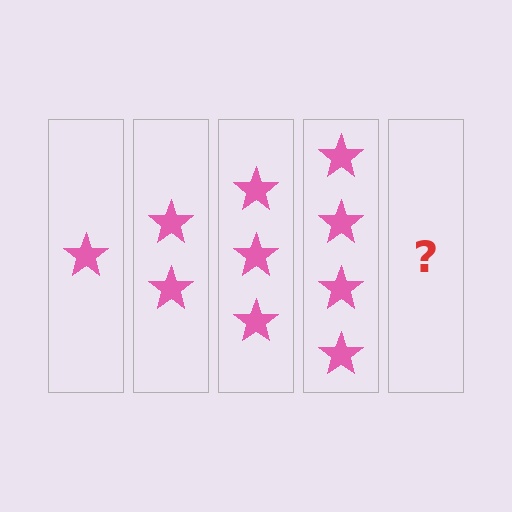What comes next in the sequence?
The next element should be 5 stars.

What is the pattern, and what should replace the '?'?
The pattern is that each step adds one more star. The '?' should be 5 stars.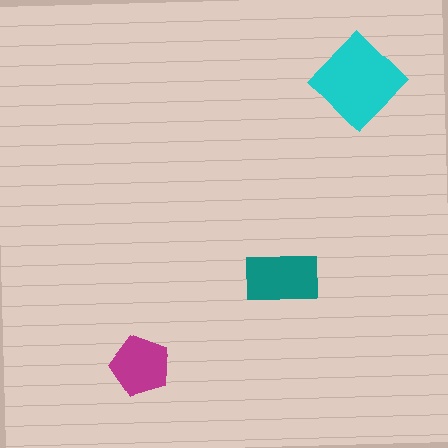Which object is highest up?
The cyan diamond is topmost.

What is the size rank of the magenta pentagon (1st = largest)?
3rd.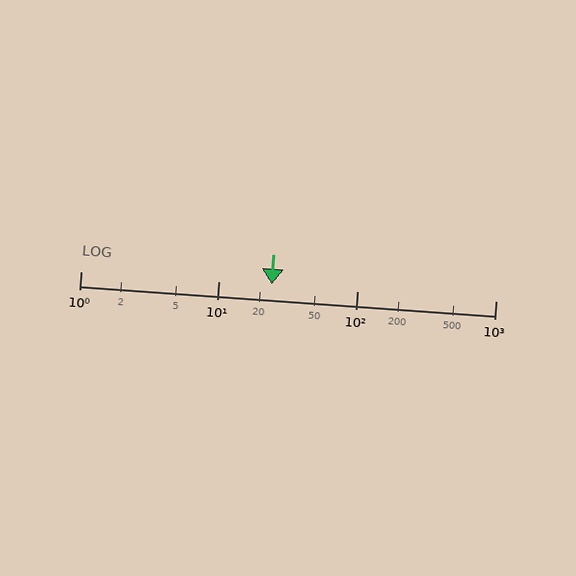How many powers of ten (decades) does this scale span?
The scale spans 3 decades, from 1 to 1000.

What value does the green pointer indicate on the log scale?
The pointer indicates approximately 24.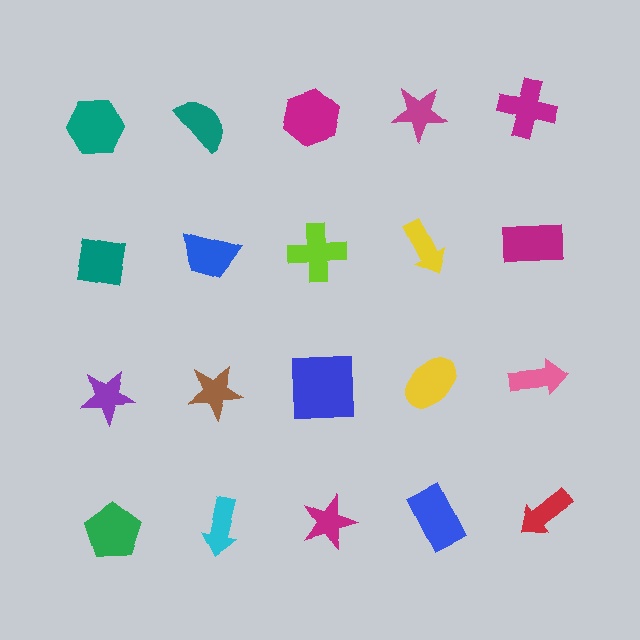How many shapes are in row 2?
5 shapes.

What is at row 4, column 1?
A green pentagon.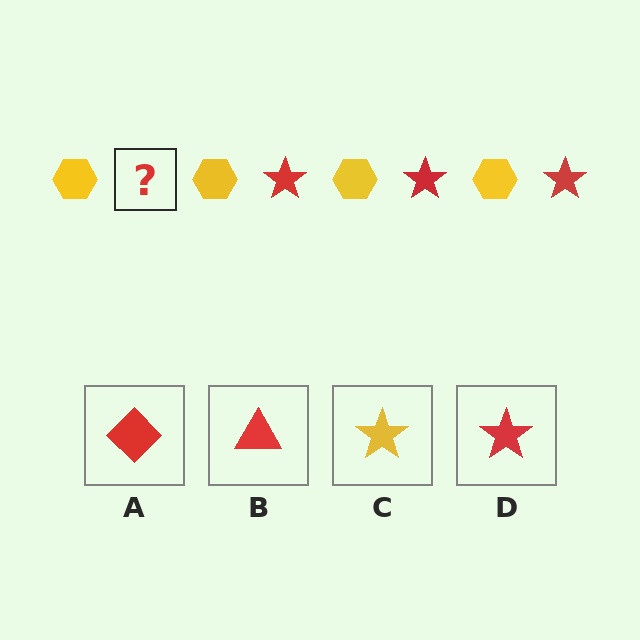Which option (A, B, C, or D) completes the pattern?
D.